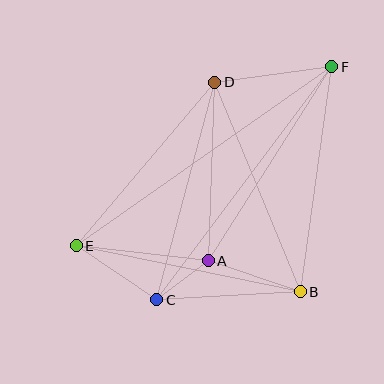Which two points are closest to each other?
Points A and C are closest to each other.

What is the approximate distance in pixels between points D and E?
The distance between D and E is approximately 214 pixels.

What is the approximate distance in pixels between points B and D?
The distance between B and D is approximately 226 pixels.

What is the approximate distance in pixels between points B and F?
The distance between B and F is approximately 227 pixels.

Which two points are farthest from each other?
Points E and F are farthest from each other.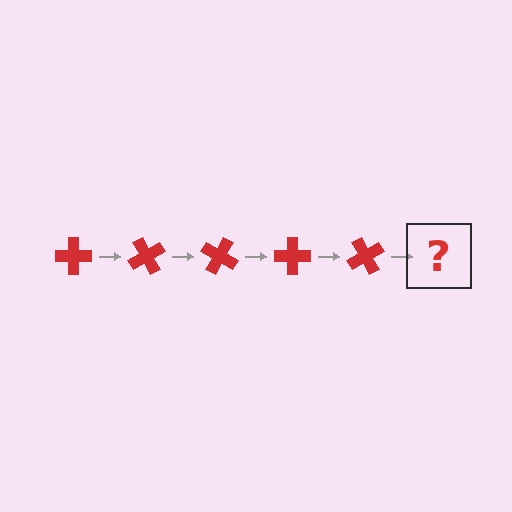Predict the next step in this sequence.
The next step is a red cross rotated 300 degrees.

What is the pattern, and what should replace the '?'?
The pattern is that the cross rotates 60 degrees each step. The '?' should be a red cross rotated 300 degrees.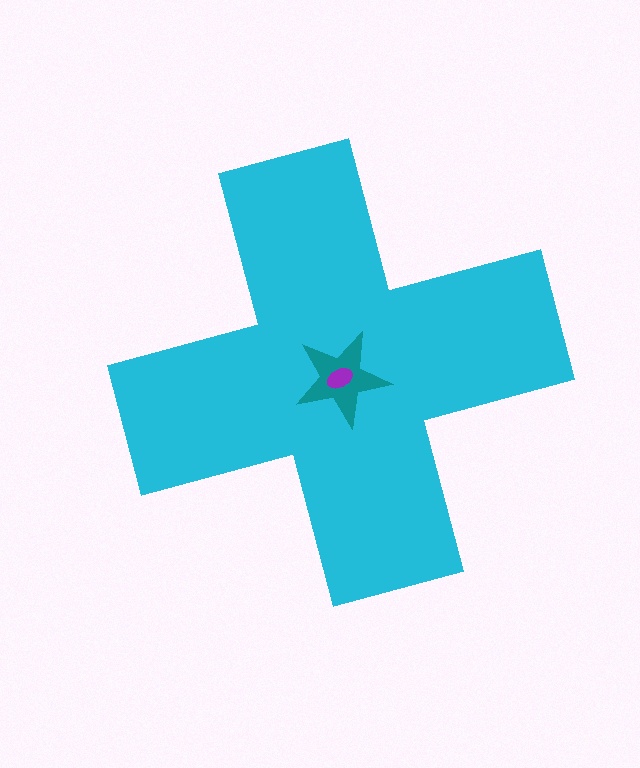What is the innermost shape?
The purple ellipse.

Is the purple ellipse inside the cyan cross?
Yes.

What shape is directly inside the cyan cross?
The teal star.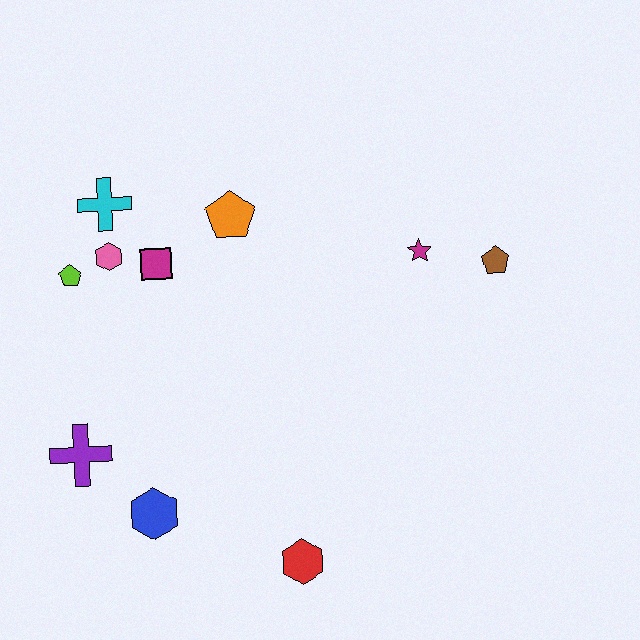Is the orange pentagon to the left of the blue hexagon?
No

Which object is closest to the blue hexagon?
The purple cross is closest to the blue hexagon.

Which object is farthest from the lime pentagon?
The brown pentagon is farthest from the lime pentagon.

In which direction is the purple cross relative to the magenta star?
The purple cross is to the left of the magenta star.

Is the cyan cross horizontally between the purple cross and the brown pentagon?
Yes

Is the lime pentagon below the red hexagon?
No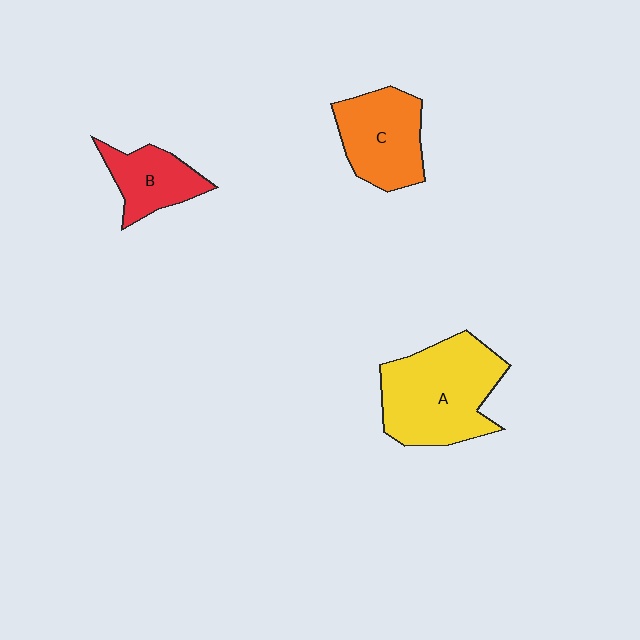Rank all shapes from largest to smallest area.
From largest to smallest: A (yellow), C (orange), B (red).